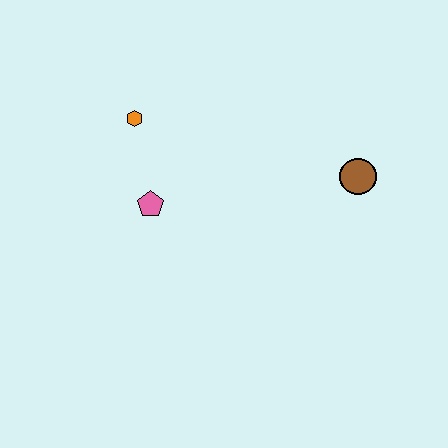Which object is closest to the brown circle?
The pink pentagon is closest to the brown circle.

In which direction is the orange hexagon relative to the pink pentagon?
The orange hexagon is above the pink pentagon.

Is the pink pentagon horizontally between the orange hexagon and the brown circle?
Yes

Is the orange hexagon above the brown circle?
Yes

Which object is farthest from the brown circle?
The orange hexagon is farthest from the brown circle.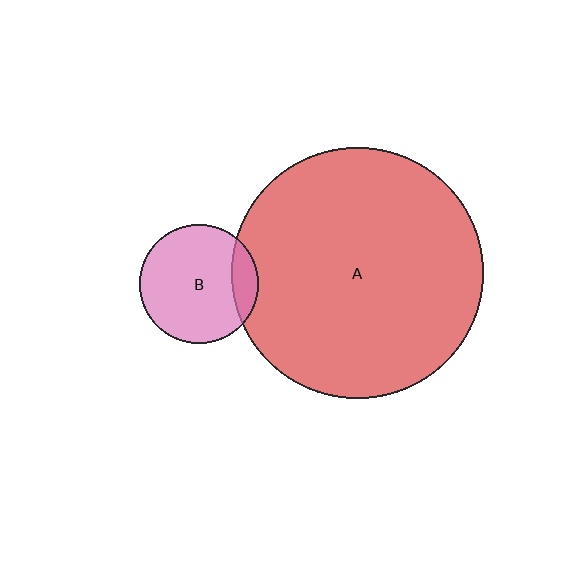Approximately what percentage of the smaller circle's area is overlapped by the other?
Approximately 15%.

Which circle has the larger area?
Circle A (red).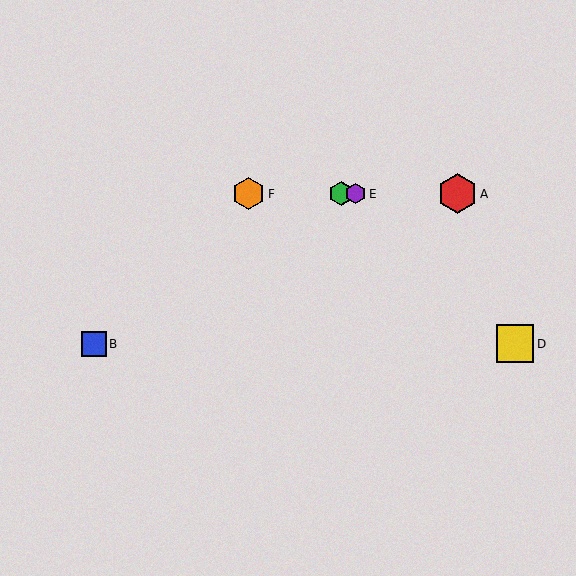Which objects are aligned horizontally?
Objects A, C, E, F are aligned horizontally.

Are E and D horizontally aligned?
No, E is at y≈193 and D is at y≈343.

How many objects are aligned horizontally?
4 objects (A, C, E, F) are aligned horizontally.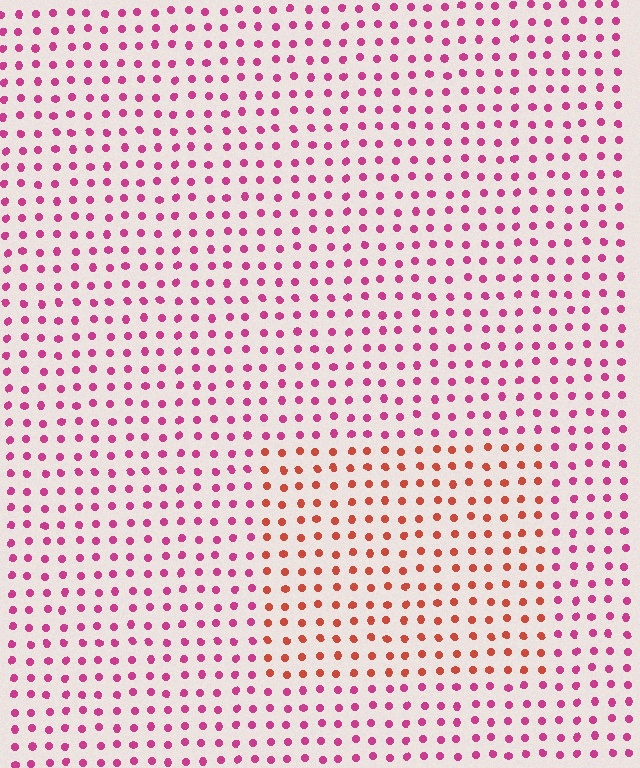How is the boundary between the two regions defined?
The boundary is defined purely by a slight shift in hue (about 41 degrees). Spacing, size, and orientation are identical on both sides.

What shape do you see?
I see a rectangle.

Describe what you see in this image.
The image is filled with small magenta elements in a uniform arrangement. A rectangle-shaped region is visible where the elements are tinted to a slightly different hue, forming a subtle color boundary.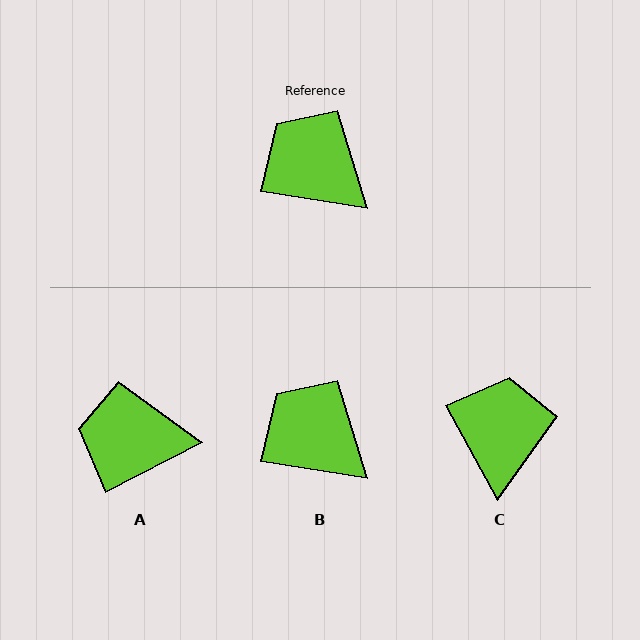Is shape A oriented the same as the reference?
No, it is off by about 37 degrees.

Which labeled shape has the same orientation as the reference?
B.